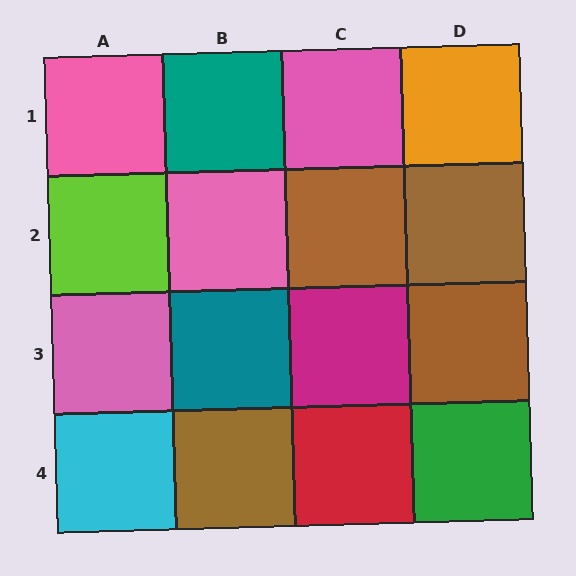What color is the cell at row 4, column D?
Green.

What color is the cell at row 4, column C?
Red.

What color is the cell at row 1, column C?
Pink.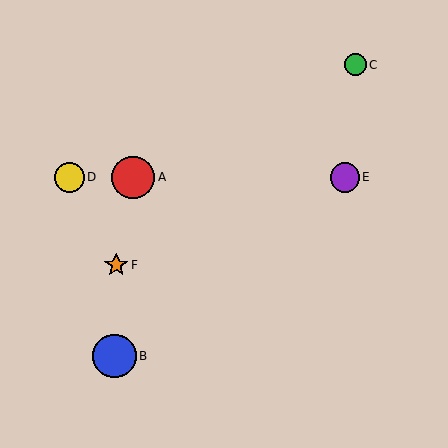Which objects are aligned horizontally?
Objects A, D, E are aligned horizontally.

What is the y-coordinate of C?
Object C is at y≈65.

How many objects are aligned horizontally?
3 objects (A, D, E) are aligned horizontally.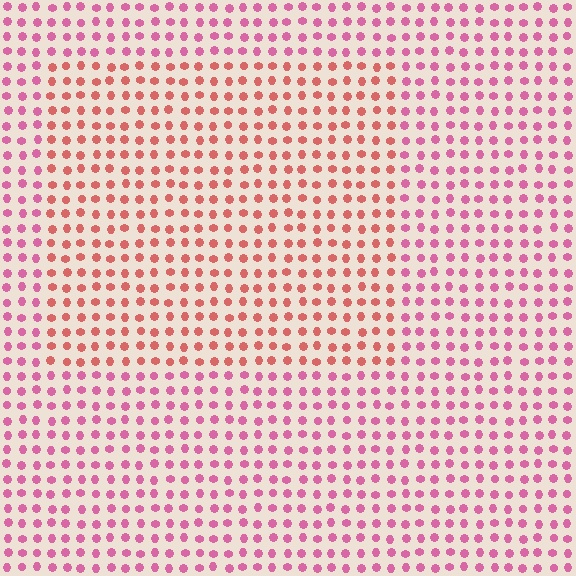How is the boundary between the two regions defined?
The boundary is defined purely by a slight shift in hue (about 33 degrees). Spacing, size, and orientation are identical on both sides.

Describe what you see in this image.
The image is filled with small pink elements in a uniform arrangement. A rectangle-shaped region is visible where the elements are tinted to a slightly different hue, forming a subtle color boundary.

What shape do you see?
I see a rectangle.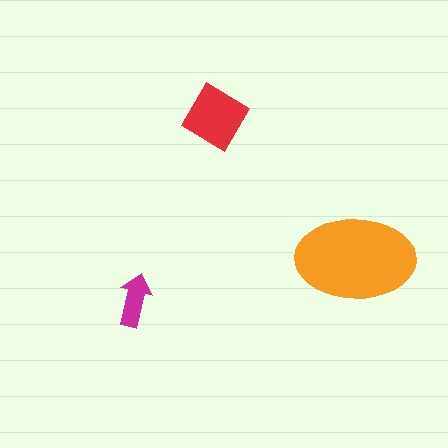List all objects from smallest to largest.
The magenta arrow, the red diamond, the orange ellipse.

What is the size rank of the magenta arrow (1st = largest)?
3rd.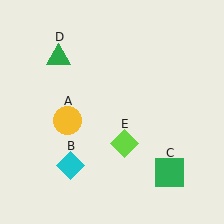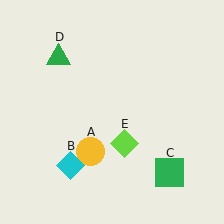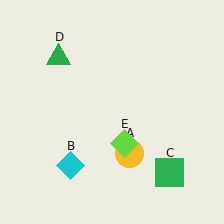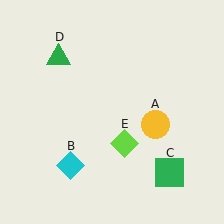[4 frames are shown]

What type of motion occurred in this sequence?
The yellow circle (object A) rotated counterclockwise around the center of the scene.